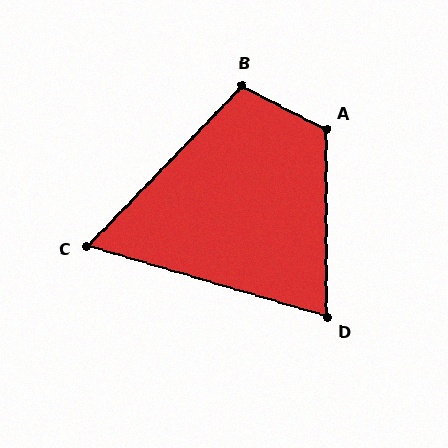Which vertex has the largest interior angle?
A, at approximately 118 degrees.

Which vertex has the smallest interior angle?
C, at approximately 62 degrees.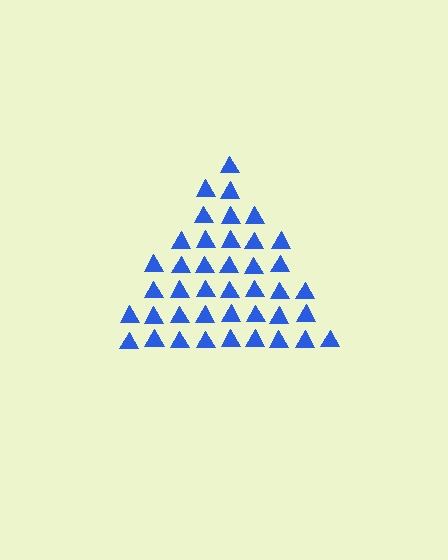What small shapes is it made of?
It is made of small triangles.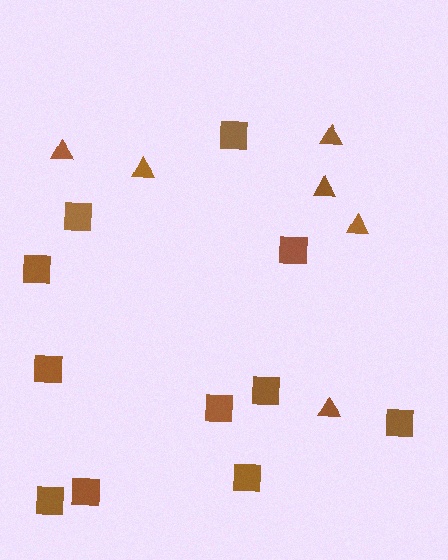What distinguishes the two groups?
There are 2 groups: one group of squares (11) and one group of triangles (6).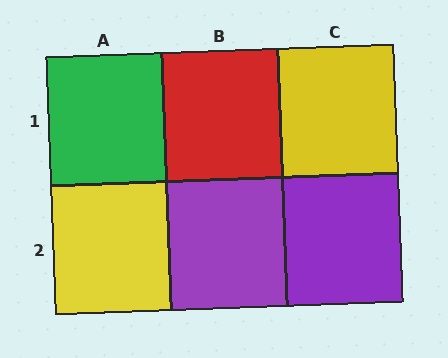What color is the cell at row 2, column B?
Purple.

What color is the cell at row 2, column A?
Yellow.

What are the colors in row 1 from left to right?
Green, red, yellow.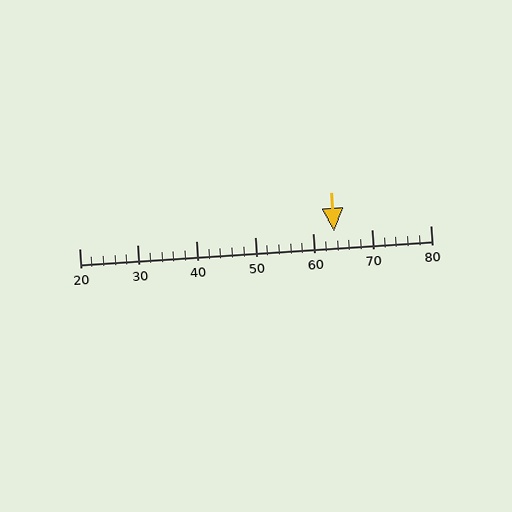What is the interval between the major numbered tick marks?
The major tick marks are spaced 10 units apart.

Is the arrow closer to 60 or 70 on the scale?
The arrow is closer to 60.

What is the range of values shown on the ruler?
The ruler shows values from 20 to 80.